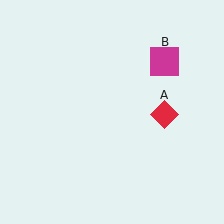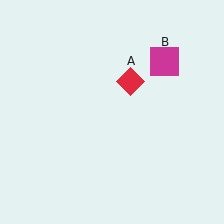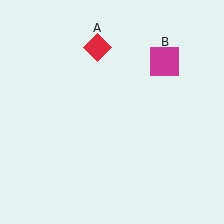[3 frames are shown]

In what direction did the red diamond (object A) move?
The red diamond (object A) moved up and to the left.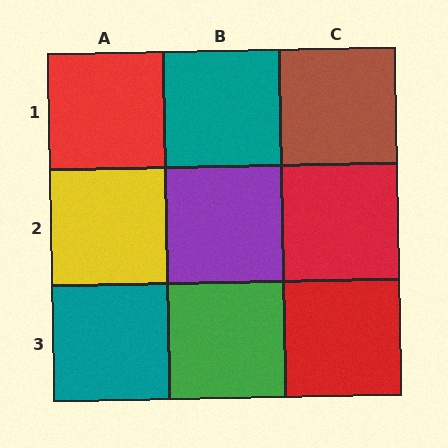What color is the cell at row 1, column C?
Brown.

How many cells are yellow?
1 cell is yellow.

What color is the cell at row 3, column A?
Teal.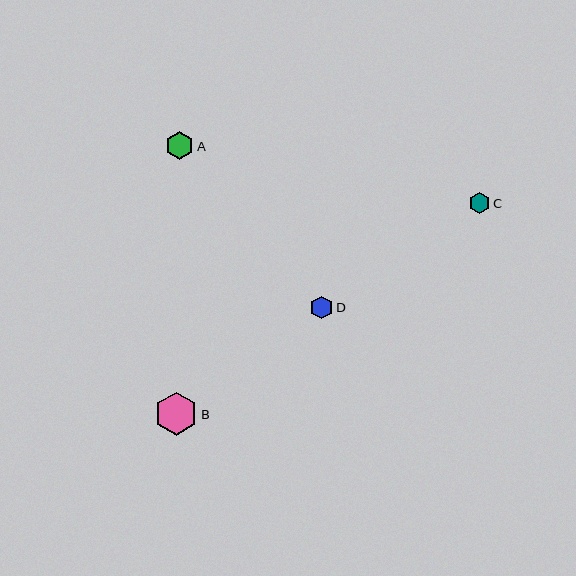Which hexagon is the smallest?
Hexagon C is the smallest with a size of approximately 21 pixels.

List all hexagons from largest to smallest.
From largest to smallest: B, A, D, C.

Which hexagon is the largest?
Hexagon B is the largest with a size of approximately 43 pixels.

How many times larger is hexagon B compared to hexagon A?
Hexagon B is approximately 1.5 times the size of hexagon A.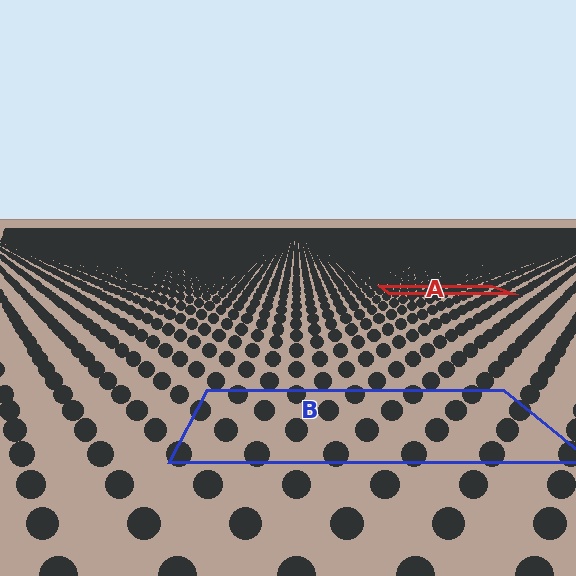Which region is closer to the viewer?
Region B is closer. The texture elements there are larger and more spread out.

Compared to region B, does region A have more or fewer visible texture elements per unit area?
Region A has more texture elements per unit area — they are packed more densely because it is farther away.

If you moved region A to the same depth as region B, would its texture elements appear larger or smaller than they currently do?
They would appear larger. At a closer depth, the same texture elements are projected at a bigger on-screen size.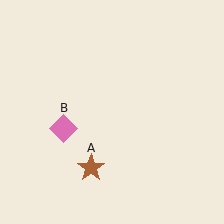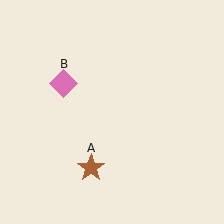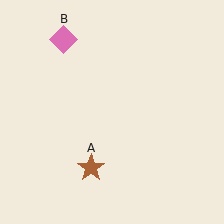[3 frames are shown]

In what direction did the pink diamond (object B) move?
The pink diamond (object B) moved up.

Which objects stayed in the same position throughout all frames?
Brown star (object A) remained stationary.